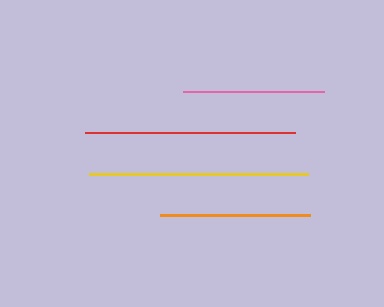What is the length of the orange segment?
The orange segment is approximately 151 pixels long.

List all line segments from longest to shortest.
From longest to shortest: yellow, red, orange, pink.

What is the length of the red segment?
The red segment is approximately 210 pixels long.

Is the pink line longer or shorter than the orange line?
The orange line is longer than the pink line.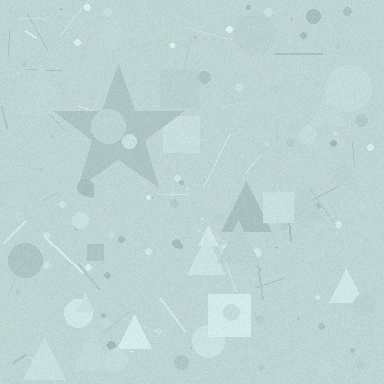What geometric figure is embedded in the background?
A star is embedded in the background.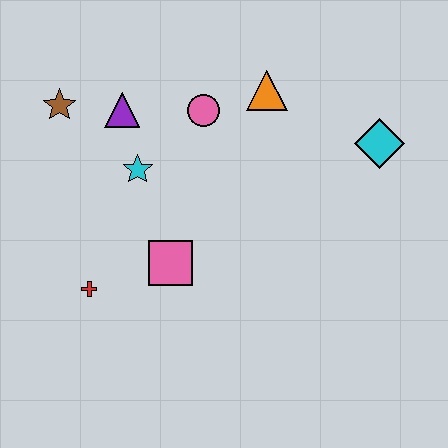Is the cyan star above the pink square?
Yes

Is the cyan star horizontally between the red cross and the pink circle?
Yes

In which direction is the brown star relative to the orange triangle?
The brown star is to the left of the orange triangle.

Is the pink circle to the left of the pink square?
No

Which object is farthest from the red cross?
The cyan diamond is farthest from the red cross.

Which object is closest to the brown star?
The purple triangle is closest to the brown star.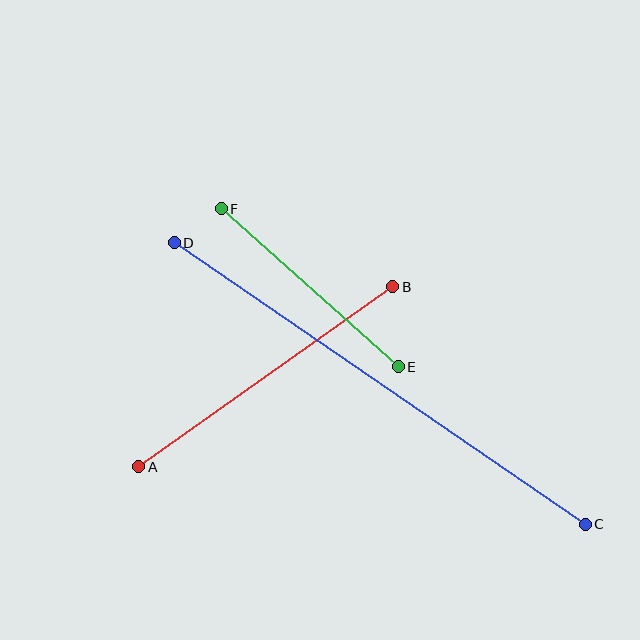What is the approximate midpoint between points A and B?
The midpoint is at approximately (266, 377) pixels.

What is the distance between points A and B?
The distance is approximately 311 pixels.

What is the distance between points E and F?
The distance is approximately 237 pixels.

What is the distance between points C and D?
The distance is approximately 498 pixels.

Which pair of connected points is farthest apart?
Points C and D are farthest apart.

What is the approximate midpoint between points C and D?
The midpoint is at approximately (380, 383) pixels.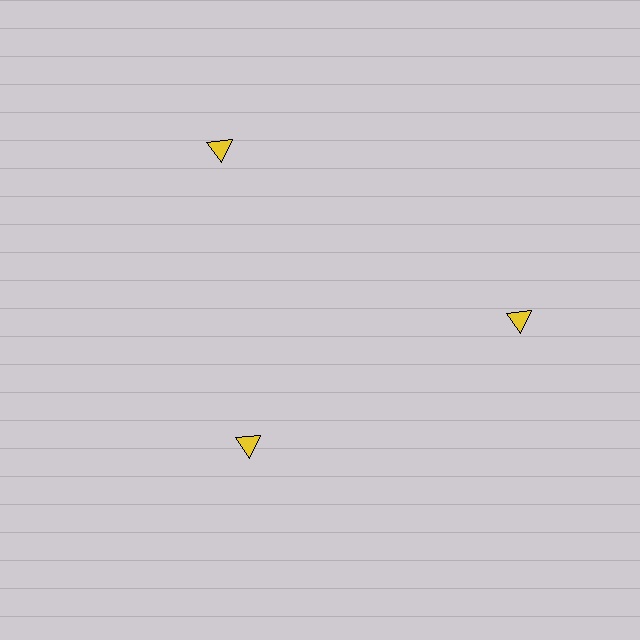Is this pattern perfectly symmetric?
No. The 3 yellow triangles are arranged in a ring, but one element near the 7 o'clock position is pulled inward toward the center, breaking the 3-fold rotational symmetry.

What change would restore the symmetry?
The symmetry would be restored by moving it outward, back onto the ring so that all 3 triangles sit at equal angles and equal distance from the center.